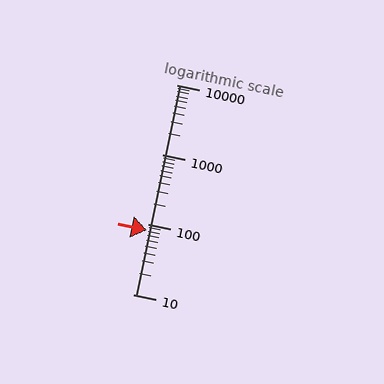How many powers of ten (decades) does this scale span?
The scale spans 3 decades, from 10 to 10000.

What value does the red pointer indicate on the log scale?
The pointer indicates approximately 82.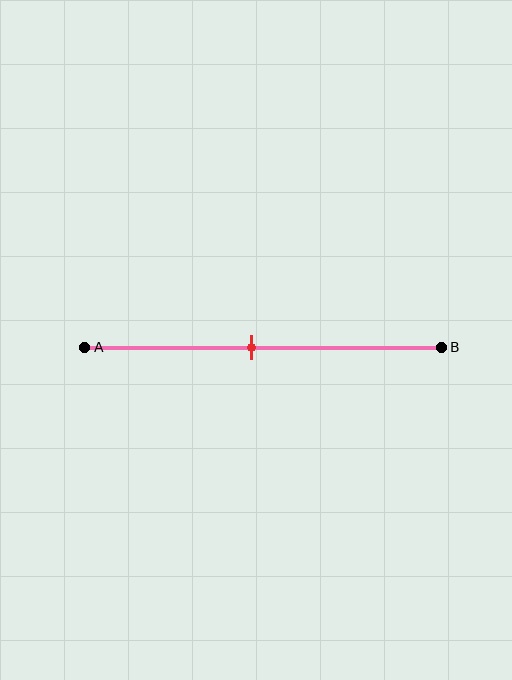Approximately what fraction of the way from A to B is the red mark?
The red mark is approximately 45% of the way from A to B.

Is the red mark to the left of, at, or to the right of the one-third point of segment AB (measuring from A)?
The red mark is to the right of the one-third point of segment AB.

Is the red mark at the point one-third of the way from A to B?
No, the mark is at about 45% from A, not at the 33% one-third point.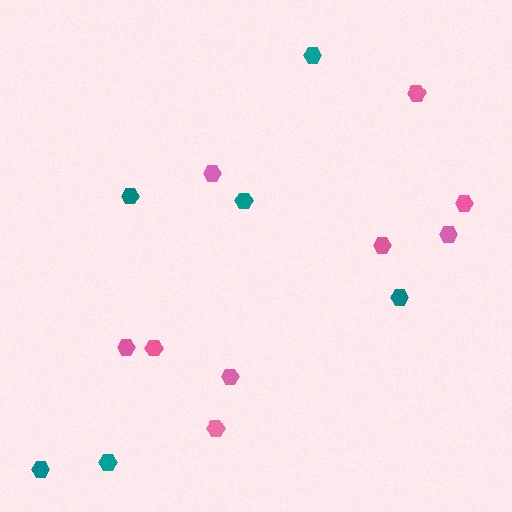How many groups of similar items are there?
There are 2 groups: one group of teal hexagons (6) and one group of pink hexagons (9).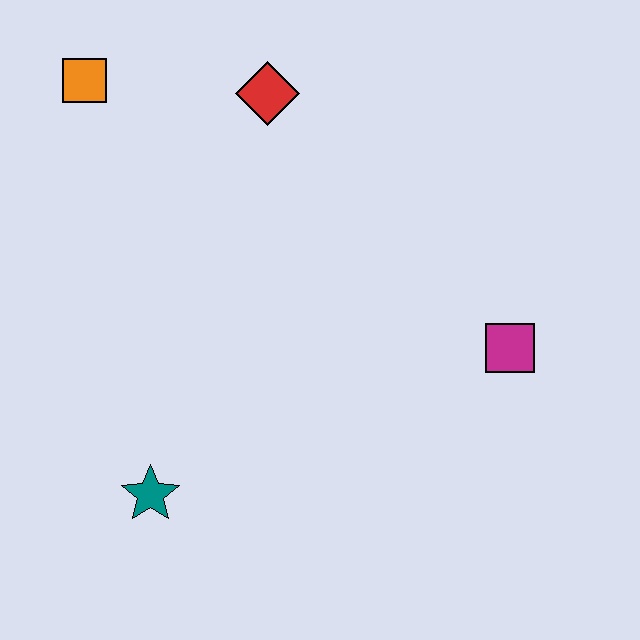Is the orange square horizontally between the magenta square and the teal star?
No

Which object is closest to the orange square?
The red diamond is closest to the orange square.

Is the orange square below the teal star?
No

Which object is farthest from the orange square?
The magenta square is farthest from the orange square.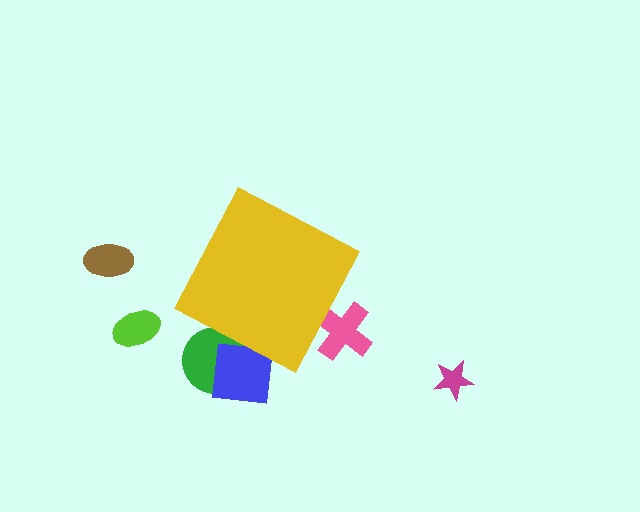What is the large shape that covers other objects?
A yellow diamond.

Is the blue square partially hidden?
Yes, the blue square is partially hidden behind the yellow diamond.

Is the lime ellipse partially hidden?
No, the lime ellipse is fully visible.